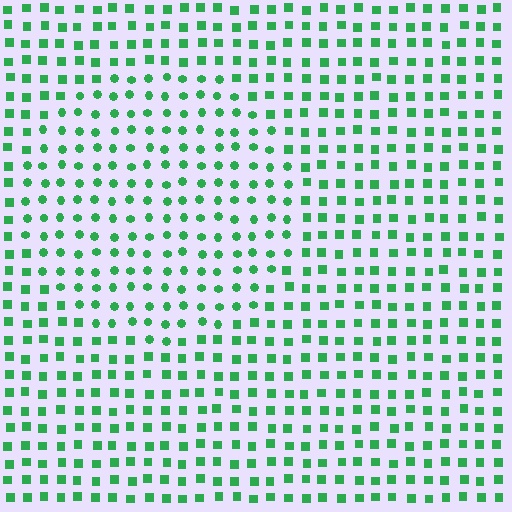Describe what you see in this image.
The image is filled with small green elements arranged in a uniform grid. A circle-shaped region contains circles, while the surrounding area contains squares. The boundary is defined purely by the change in element shape.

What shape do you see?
I see a circle.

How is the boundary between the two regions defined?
The boundary is defined by a change in element shape: circles inside vs. squares outside. All elements share the same color and spacing.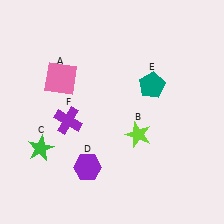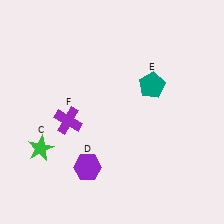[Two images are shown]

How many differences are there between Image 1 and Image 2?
There are 2 differences between the two images.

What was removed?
The lime star (B), the pink square (A) were removed in Image 2.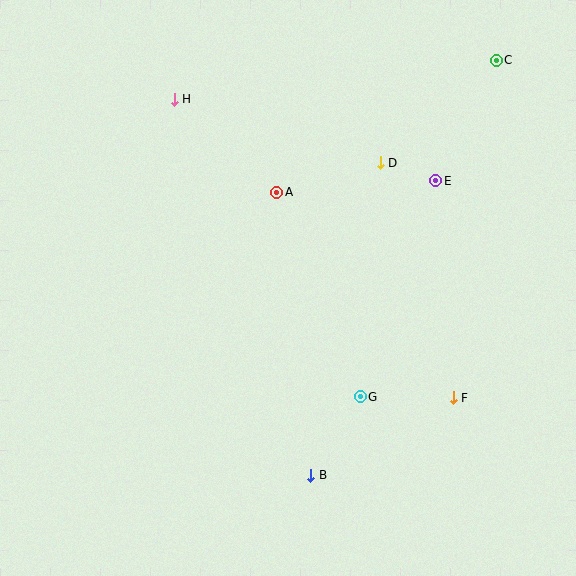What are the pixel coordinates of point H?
Point H is at (174, 100).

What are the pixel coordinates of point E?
Point E is at (436, 181).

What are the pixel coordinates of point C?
Point C is at (496, 60).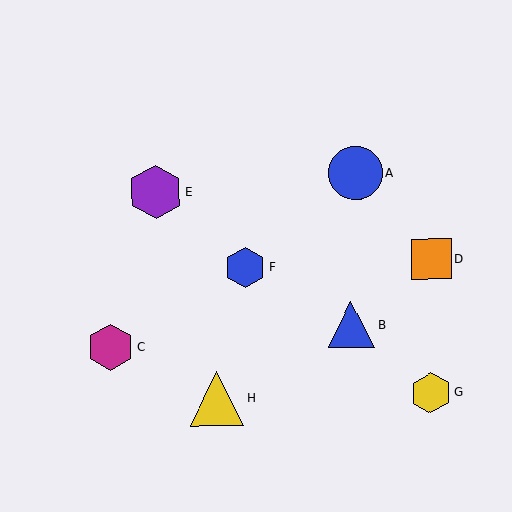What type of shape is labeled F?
Shape F is a blue hexagon.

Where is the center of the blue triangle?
The center of the blue triangle is at (351, 325).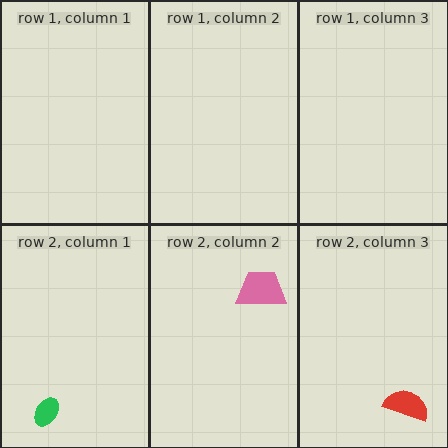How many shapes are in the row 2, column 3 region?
1.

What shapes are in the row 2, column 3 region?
The red semicircle.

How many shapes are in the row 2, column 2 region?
1.